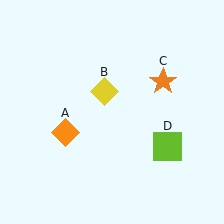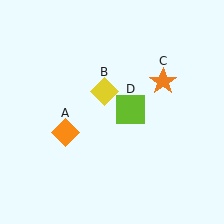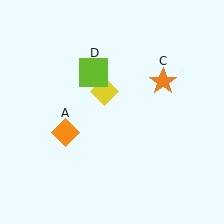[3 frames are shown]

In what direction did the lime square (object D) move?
The lime square (object D) moved up and to the left.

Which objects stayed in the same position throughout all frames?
Orange diamond (object A) and yellow diamond (object B) and orange star (object C) remained stationary.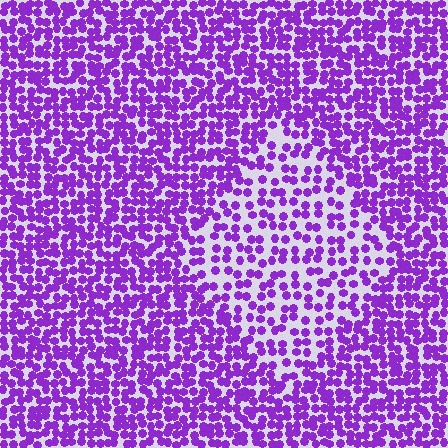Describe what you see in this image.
The image contains small purple elements arranged at two different densities. A diamond-shaped region is visible where the elements are less densely packed than the surrounding area.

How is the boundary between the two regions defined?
The boundary is defined by a change in element density (approximately 1.8x ratio). All elements are the same color, size, and shape.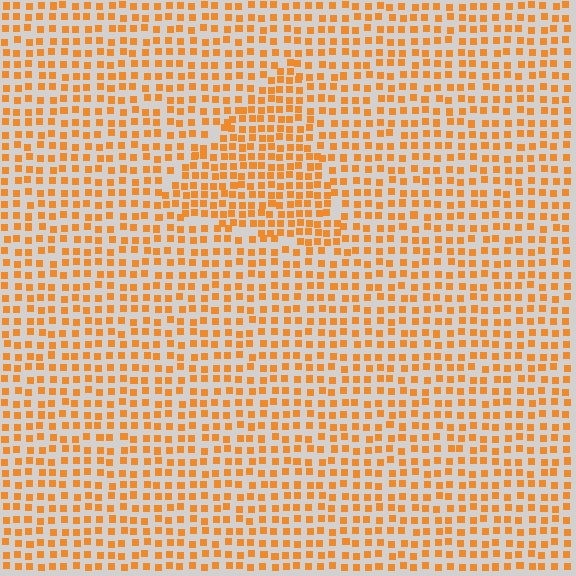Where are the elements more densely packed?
The elements are more densely packed inside the triangle boundary.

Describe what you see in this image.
The image contains small orange elements arranged at two different densities. A triangle-shaped region is visible where the elements are more densely packed than the surrounding area.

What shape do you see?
I see a triangle.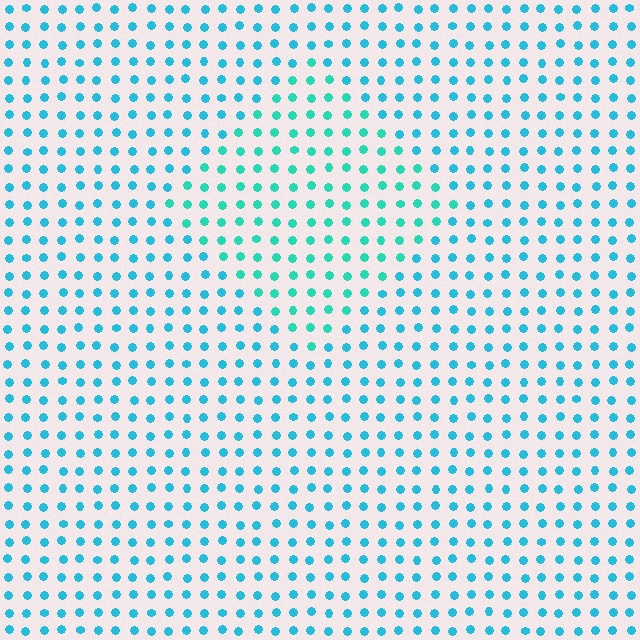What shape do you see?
I see a diamond.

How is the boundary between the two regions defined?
The boundary is defined purely by a slight shift in hue (about 23 degrees). Spacing, size, and orientation are identical on both sides.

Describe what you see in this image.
The image is filled with small cyan elements in a uniform arrangement. A diamond-shaped region is visible where the elements are tinted to a slightly different hue, forming a subtle color boundary.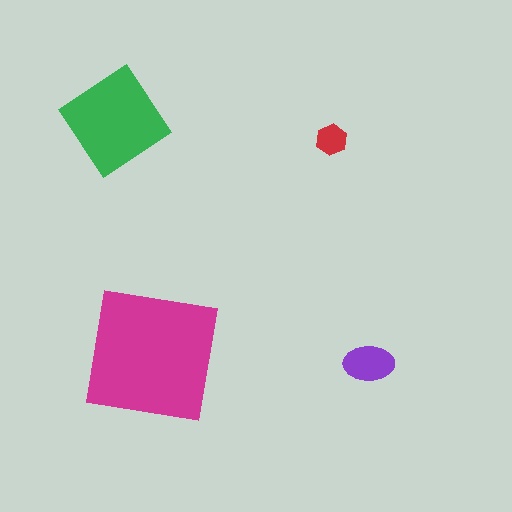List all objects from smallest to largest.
The red hexagon, the purple ellipse, the green diamond, the magenta square.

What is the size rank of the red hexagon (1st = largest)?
4th.